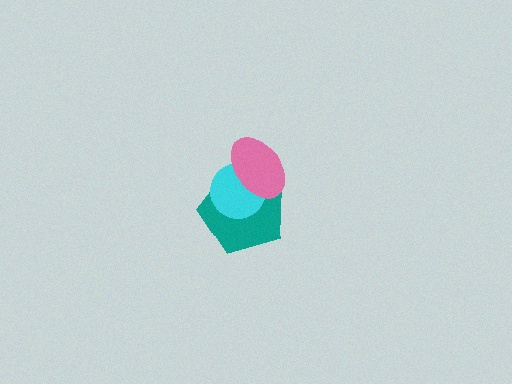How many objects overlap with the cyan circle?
2 objects overlap with the cyan circle.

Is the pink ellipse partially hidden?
No, no other shape covers it.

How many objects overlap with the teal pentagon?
2 objects overlap with the teal pentagon.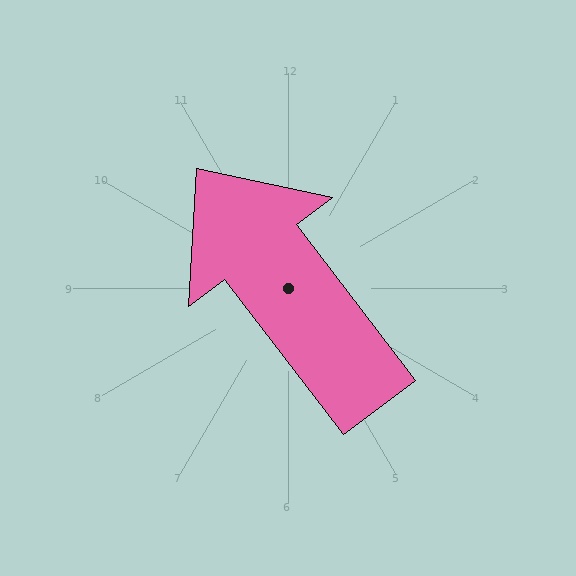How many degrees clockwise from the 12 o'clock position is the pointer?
Approximately 323 degrees.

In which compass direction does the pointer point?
Northwest.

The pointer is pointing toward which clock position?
Roughly 11 o'clock.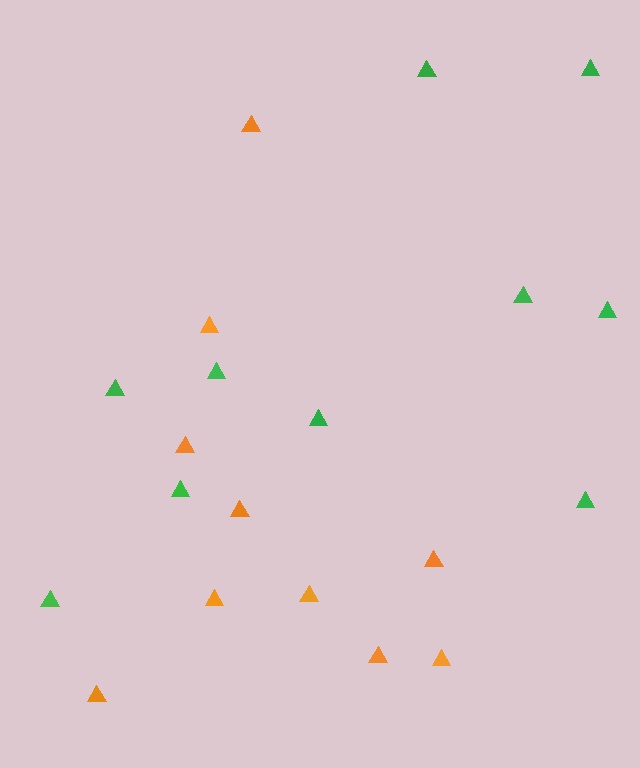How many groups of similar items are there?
There are 2 groups: one group of green triangles (10) and one group of orange triangles (10).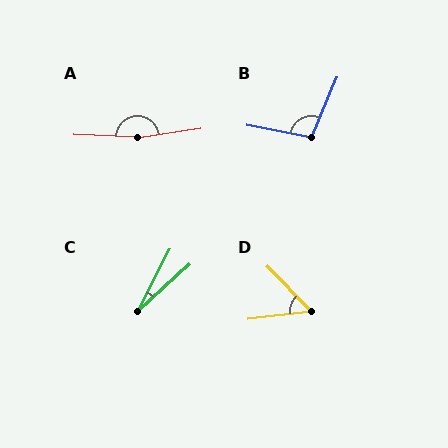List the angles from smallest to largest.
C (21°), D (53°), B (102°), A (169°).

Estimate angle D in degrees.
Approximately 53 degrees.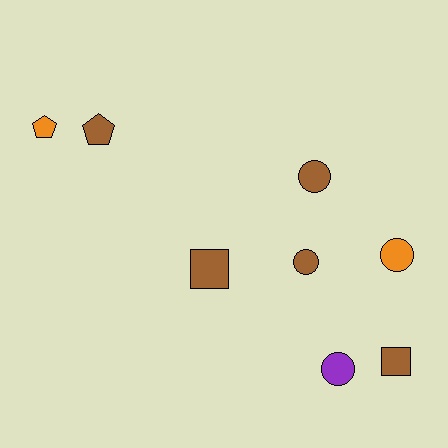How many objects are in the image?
There are 8 objects.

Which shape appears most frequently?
Circle, with 4 objects.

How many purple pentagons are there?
There are no purple pentagons.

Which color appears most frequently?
Brown, with 5 objects.